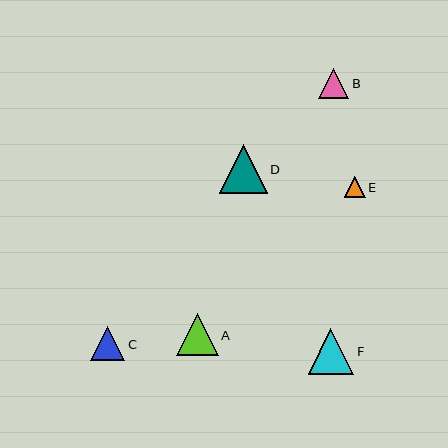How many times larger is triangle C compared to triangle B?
Triangle C is approximately 1.1 times the size of triangle B.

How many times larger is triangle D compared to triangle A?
Triangle D is approximately 1.2 times the size of triangle A.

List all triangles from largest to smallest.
From largest to smallest: D, F, A, C, B, E.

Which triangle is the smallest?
Triangle E is the smallest with a size of approximately 21 pixels.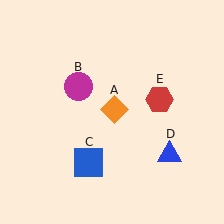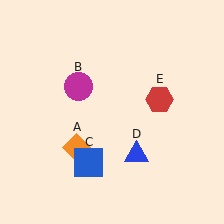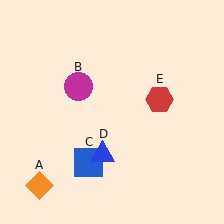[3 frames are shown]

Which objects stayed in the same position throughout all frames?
Magenta circle (object B) and blue square (object C) and red hexagon (object E) remained stationary.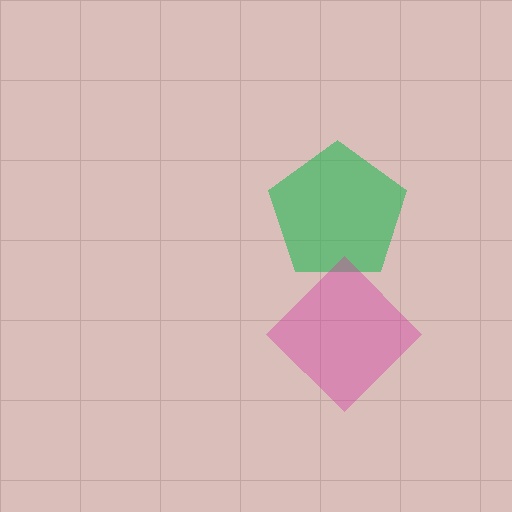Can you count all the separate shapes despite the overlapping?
Yes, there are 2 separate shapes.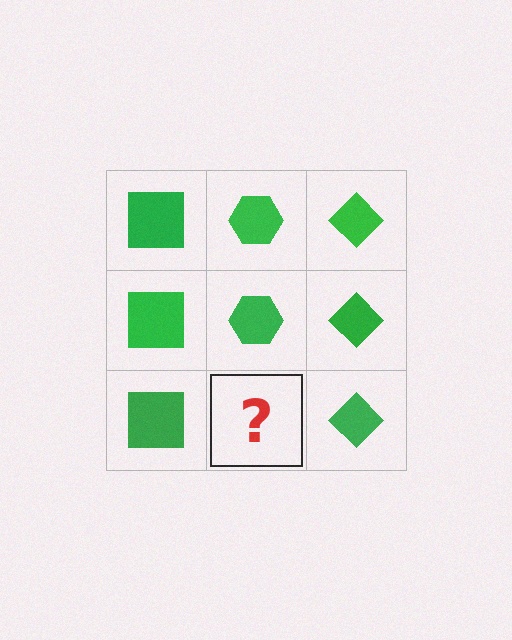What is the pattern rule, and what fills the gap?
The rule is that each column has a consistent shape. The gap should be filled with a green hexagon.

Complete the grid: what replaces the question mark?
The question mark should be replaced with a green hexagon.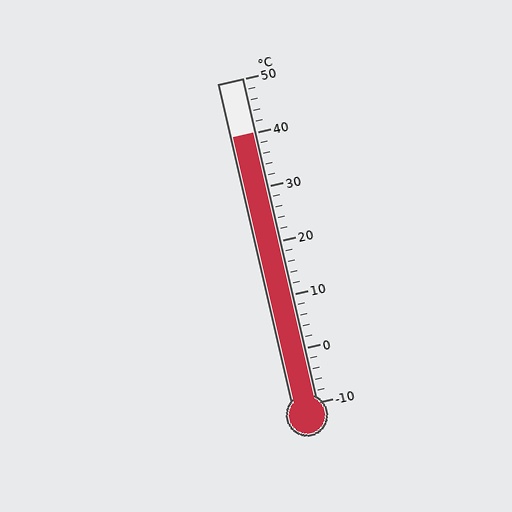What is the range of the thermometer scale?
The thermometer scale ranges from -10°C to 50°C.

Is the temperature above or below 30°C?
The temperature is above 30°C.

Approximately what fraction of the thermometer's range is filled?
The thermometer is filled to approximately 85% of its range.